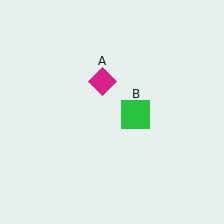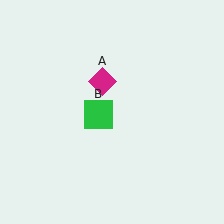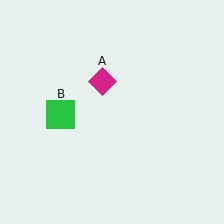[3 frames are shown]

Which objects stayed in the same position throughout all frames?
Magenta diamond (object A) remained stationary.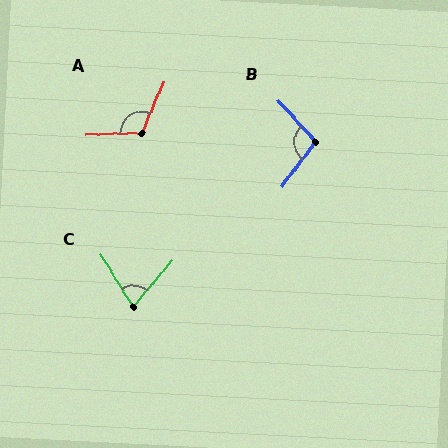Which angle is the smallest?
C, at approximately 72 degrees.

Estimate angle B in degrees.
Approximately 102 degrees.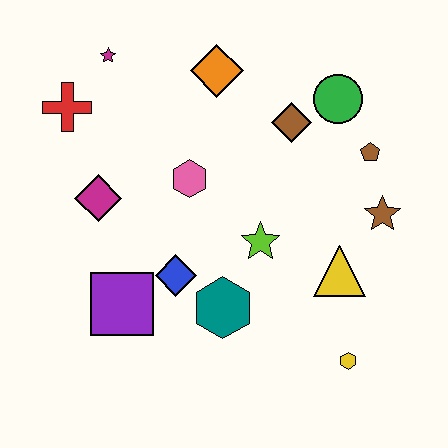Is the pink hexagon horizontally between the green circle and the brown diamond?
No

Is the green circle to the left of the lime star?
No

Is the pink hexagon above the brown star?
Yes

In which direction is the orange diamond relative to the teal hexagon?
The orange diamond is above the teal hexagon.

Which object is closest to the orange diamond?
The brown diamond is closest to the orange diamond.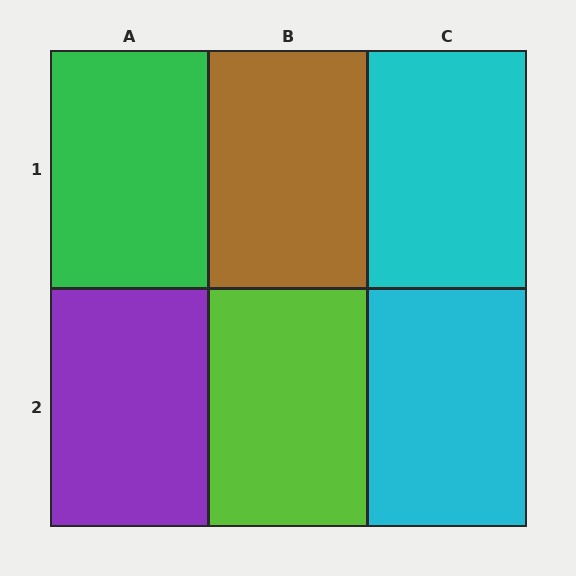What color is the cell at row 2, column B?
Lime.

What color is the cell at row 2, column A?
Purple.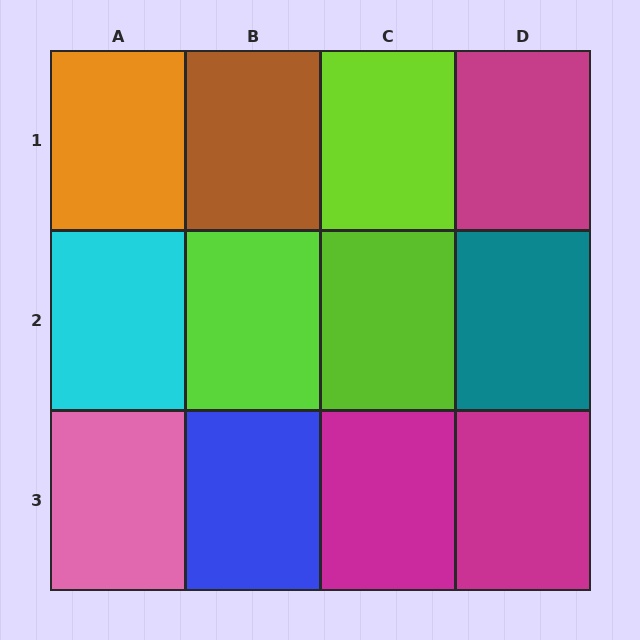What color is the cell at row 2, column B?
Lime.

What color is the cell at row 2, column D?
Teal.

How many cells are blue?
1 cell is blue.